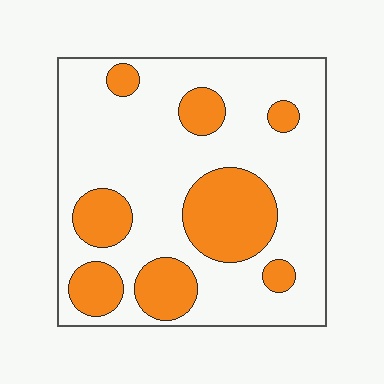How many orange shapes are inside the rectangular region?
8.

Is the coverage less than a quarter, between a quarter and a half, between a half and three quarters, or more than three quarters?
Between a quarter and a half.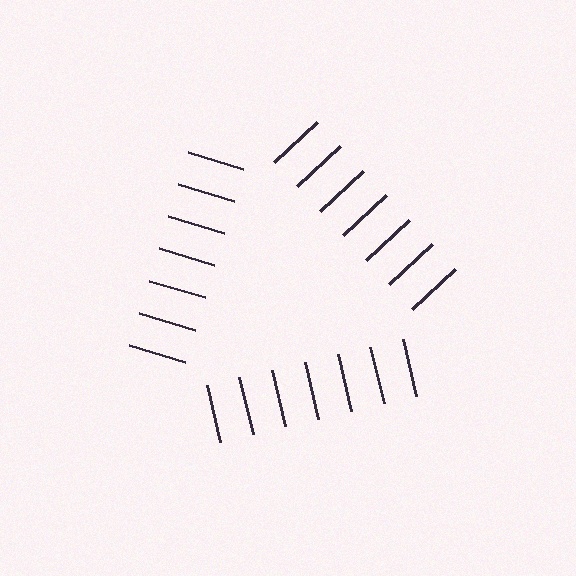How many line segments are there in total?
21 — 7 along each of the 3 edges.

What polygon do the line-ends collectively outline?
An illusory triangle — the line segments terminate on its edges but no continuous stroke is drawn.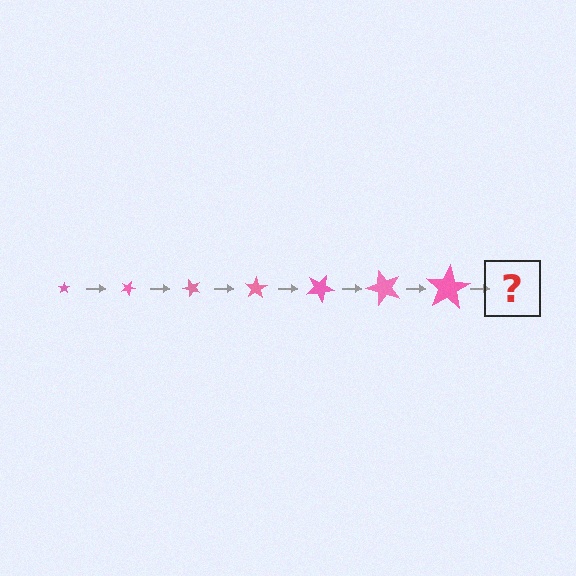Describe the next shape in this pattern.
It should be a star, larger than the previous one and rotated 175 degrees from the start.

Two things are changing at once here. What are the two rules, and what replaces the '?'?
The two rules are that the star grows larger each step and it rotates 25 degrees each step. The '?' should be a star, larger than the previous one and rotated 175 degrees from the start.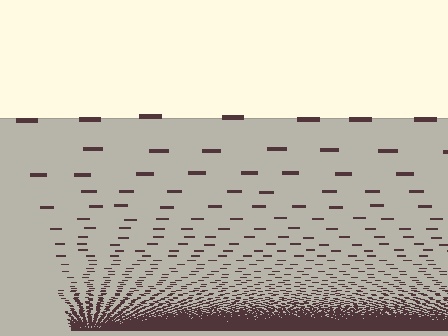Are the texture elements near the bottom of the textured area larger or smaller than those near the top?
Smaller. The gradient is inverted — elements near the bottom are smaller and denser.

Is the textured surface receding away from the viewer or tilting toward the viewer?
The surface appears to tilt toward the viewer. Texture elements get larger and sparser toward the top.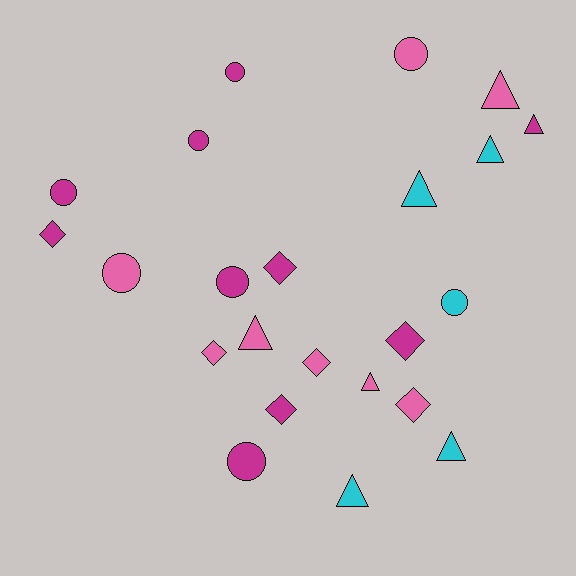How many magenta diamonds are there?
There are 4 magenta diamonds.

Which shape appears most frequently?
Triangle, with 8 objects.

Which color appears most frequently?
Magenta, with 10 objects.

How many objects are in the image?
There are 23 objects.